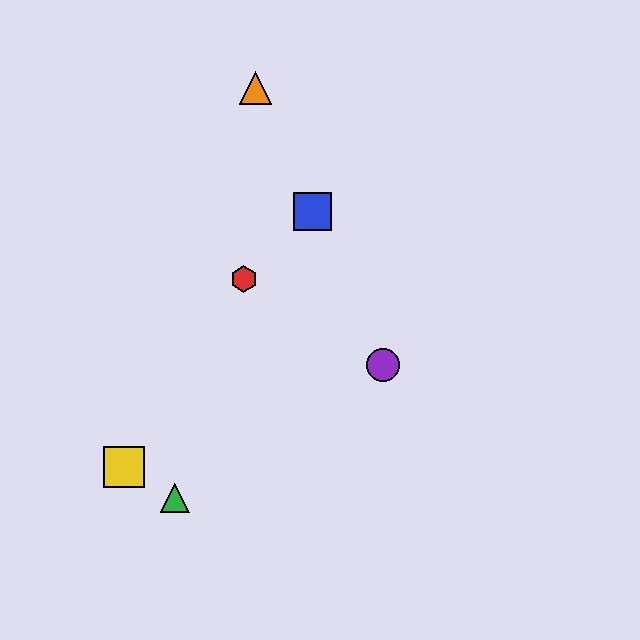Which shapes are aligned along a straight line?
The blue square, the purple circle, the orange triangle are aligned along a straight line.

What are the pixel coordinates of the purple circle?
The purple circle is at (383, 365).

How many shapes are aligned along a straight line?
3 shapes (the blue square, the purple circle, the orange triangle) are aligned along a straight line.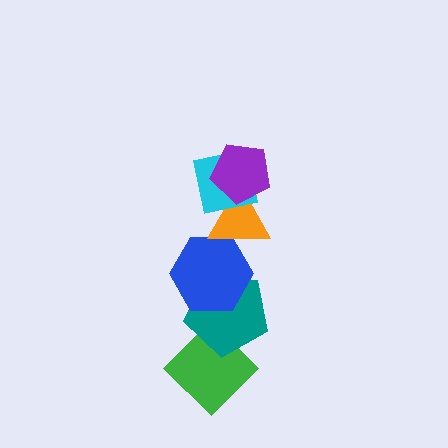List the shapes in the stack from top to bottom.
From top to bottom: the purple pentagon, the cyan square, the orange triangle, the blue hexagon, the teal pentagon, the green diamond.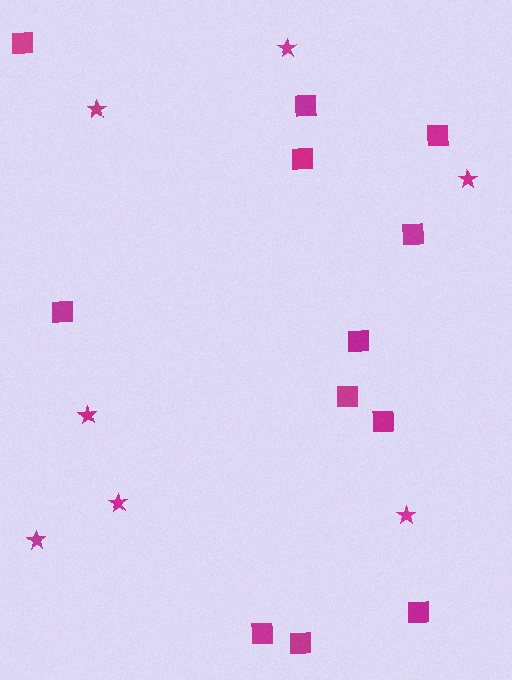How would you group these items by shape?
There are 2 groups: one group of stars (7) and one group of squares (12).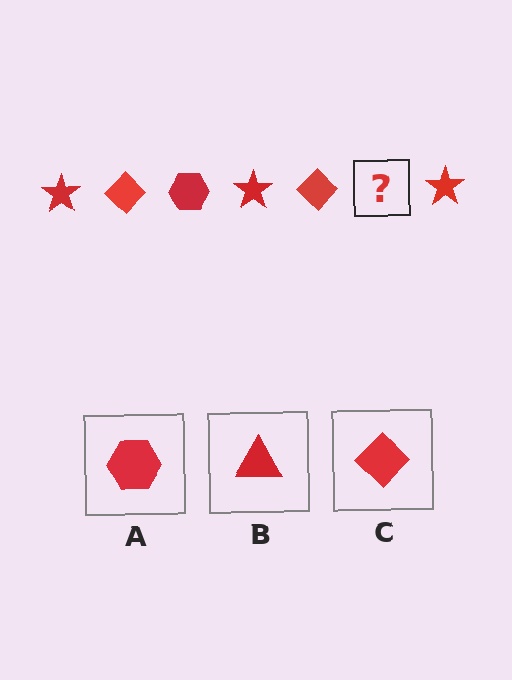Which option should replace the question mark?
Option A.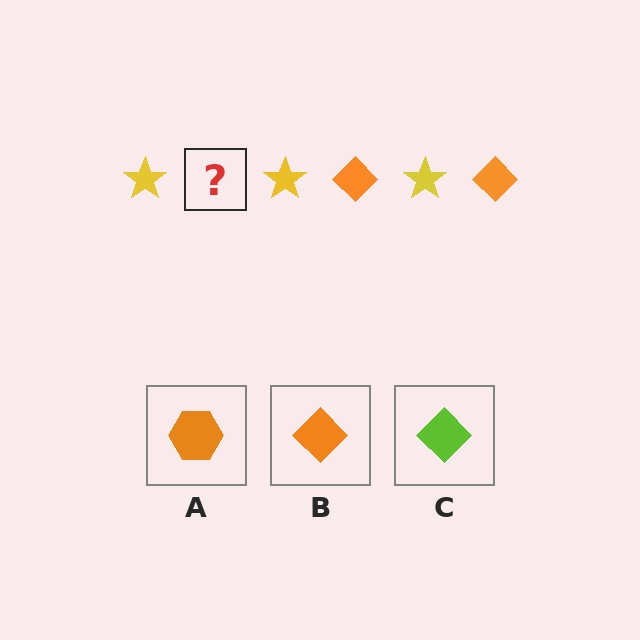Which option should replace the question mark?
Option B.